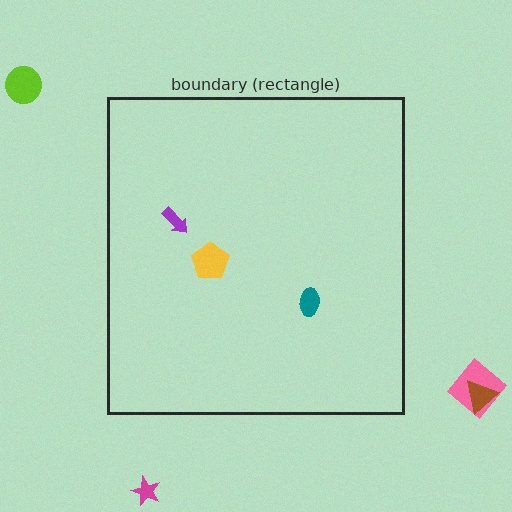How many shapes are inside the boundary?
3 inside, 4 outside.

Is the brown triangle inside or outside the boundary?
Outside.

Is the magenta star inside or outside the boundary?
Outside.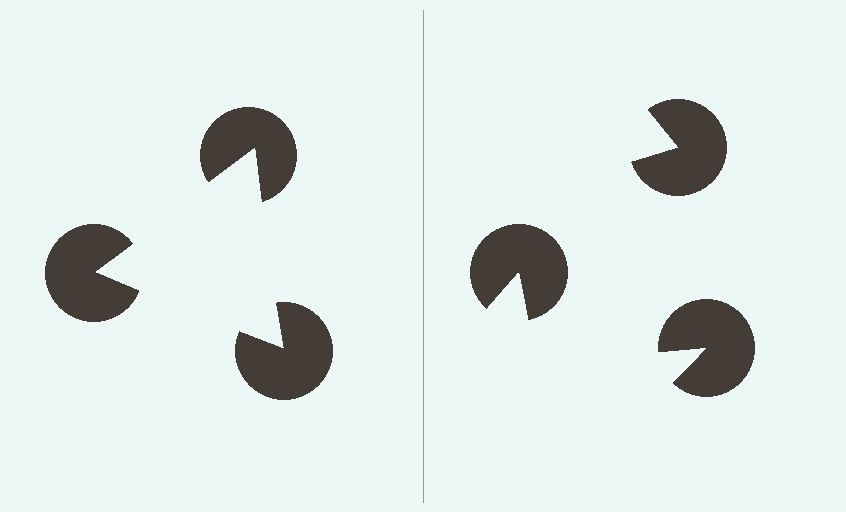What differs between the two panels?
The pac-man discs are positioned identically on both sides; only the wedge orientations differ. On the left they align to a triangle; on the right they are misaligned.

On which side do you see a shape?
An illusory triangle appears on the left side. On the right side the wedge cuts are rotated, so no coherent shape forms.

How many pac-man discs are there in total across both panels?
6 — 3 on each side.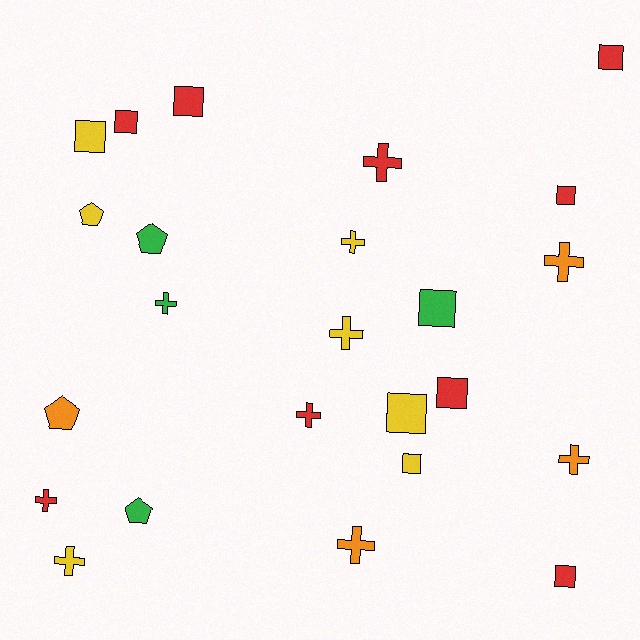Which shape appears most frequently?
Cross, with 10 objects.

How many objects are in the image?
There are 24 objects.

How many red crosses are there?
There are 3 red crosses.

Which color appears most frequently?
Red, with 9 objects.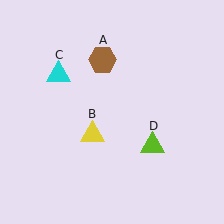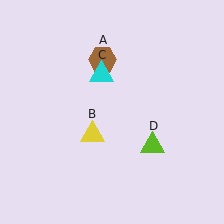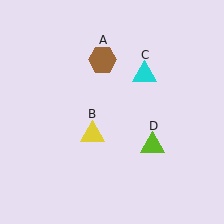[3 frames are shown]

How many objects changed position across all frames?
1 object changed position: cyan triangle (object C).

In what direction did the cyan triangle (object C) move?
The cyan triangle (object C) moved right.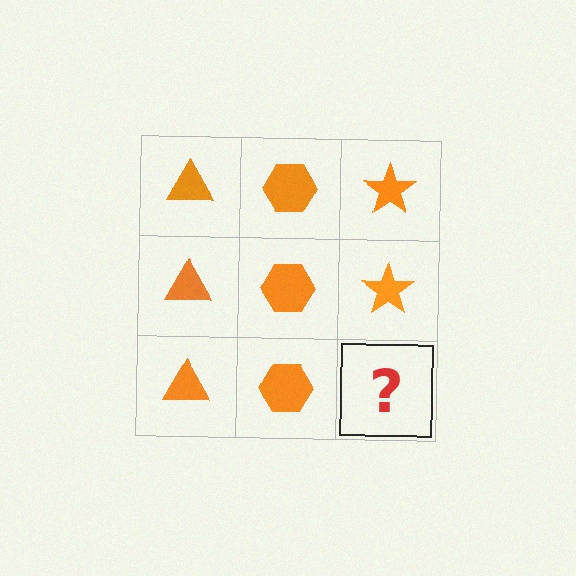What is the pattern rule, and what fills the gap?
The rule is that each column has a consistent shape. The gap should be filled with an orange star.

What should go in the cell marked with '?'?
The missing cell should contain an orange star.